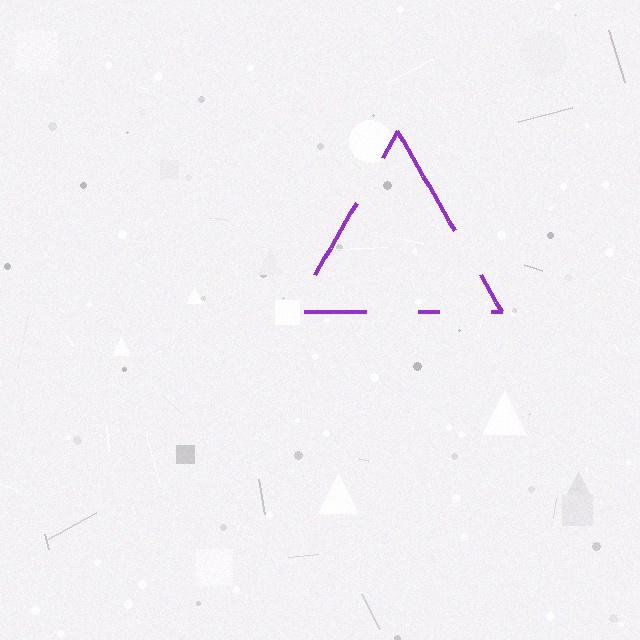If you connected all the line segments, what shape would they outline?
They would outline a triangle.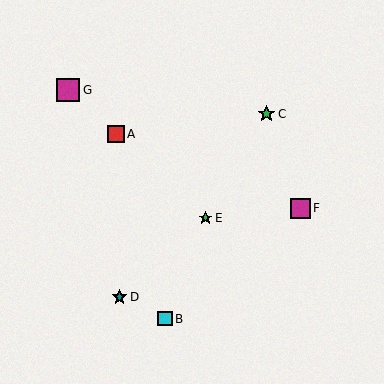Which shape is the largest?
The magenta square (labeled G) is the largest.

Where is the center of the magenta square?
The center of the magenta square is at (68, 90).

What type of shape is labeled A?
Shape A is a red square.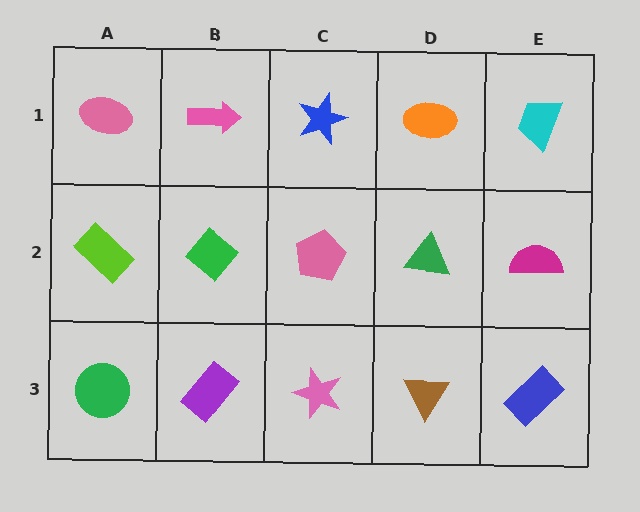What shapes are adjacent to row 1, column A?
A lime rectangle (row 2, column A), a pink arrow (row 1, column B).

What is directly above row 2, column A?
A pink ellipse.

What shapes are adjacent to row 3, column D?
A green triangle (row 2, column D), a pink star (row 3, column C), a blue rectangle (row 3, column E).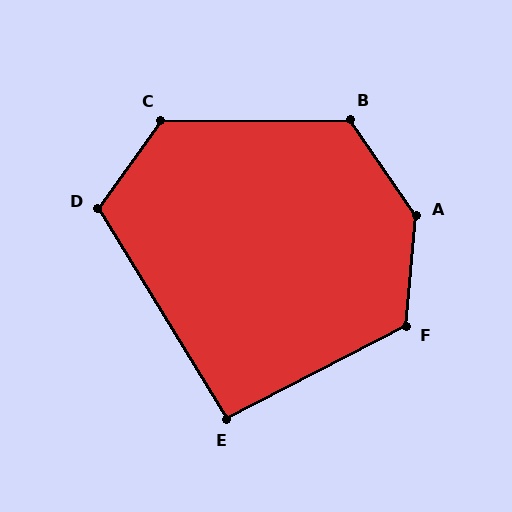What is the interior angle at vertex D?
Approximately 113 degrees (obtuse).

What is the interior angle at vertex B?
Approximately 125 degrees (obtuse).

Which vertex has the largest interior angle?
A, at approximately 140 degrees.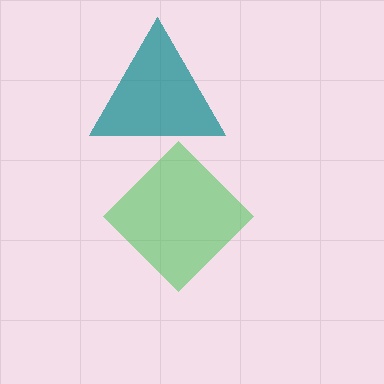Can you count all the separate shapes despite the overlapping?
Yes, there are 2 separate shapes.